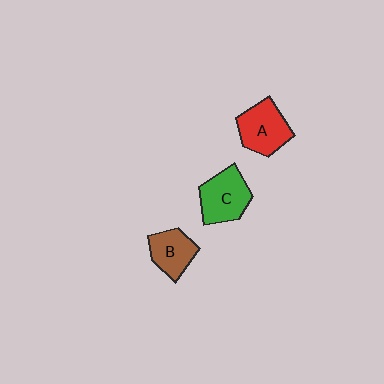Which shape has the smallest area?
Shape B (brown).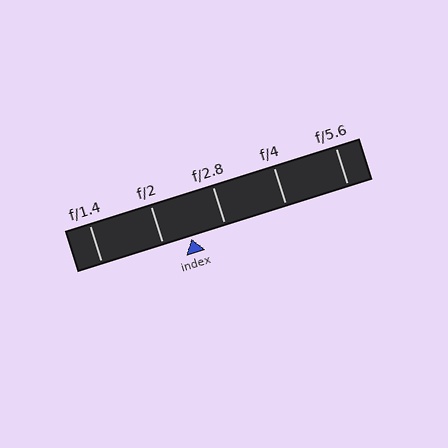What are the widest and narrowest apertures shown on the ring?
The widest aperture shown is f/1.4 and the narrowest is f/5.6.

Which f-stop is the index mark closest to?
The index mark is closest to f/2.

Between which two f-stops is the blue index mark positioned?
The index mark is between f/2 and f/2.8.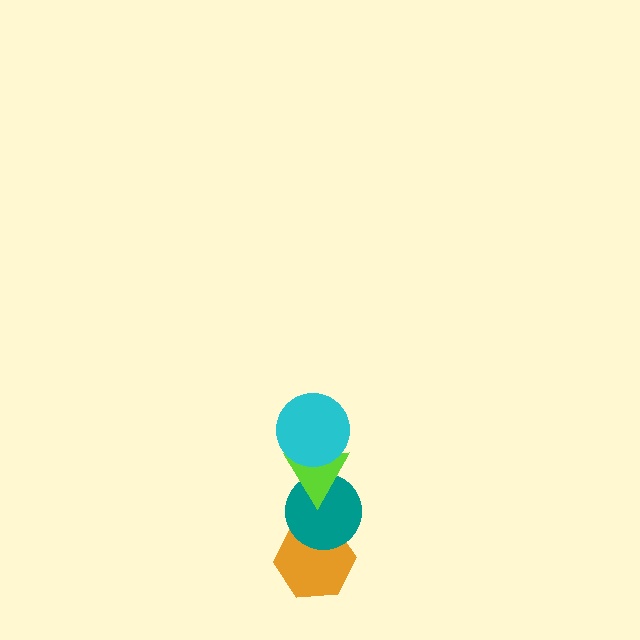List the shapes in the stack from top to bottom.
From top to bottom: the cyan circle, the lime triangle, the teal circle, the orange hexagon.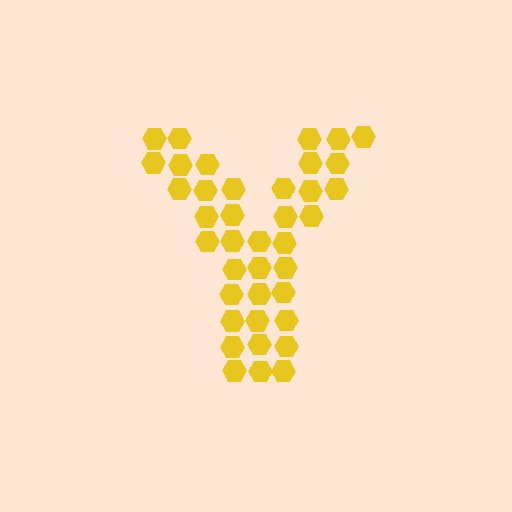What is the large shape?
The large shape is the letter Y.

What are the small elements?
The small elements are hexagons.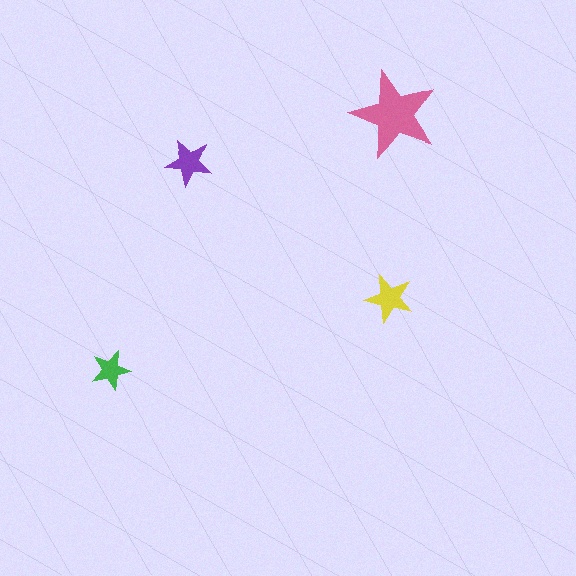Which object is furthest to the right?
The pink star is rightmost.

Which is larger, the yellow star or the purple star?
The yellow one.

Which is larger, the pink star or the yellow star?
The pink one.